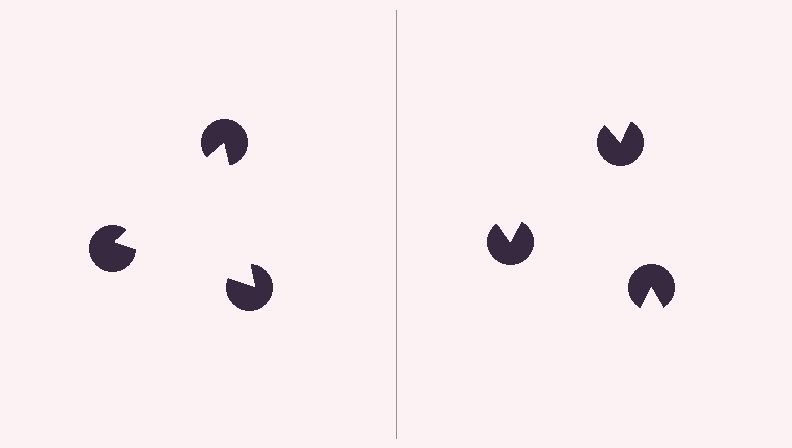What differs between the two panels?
The pac-man discs are positioned identically on both sides; only the wedge orientations differ. On the left they align to a triangle; on the right they are misaligned.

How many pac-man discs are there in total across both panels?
6 — 3 on each side.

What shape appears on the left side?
An illusory triangle.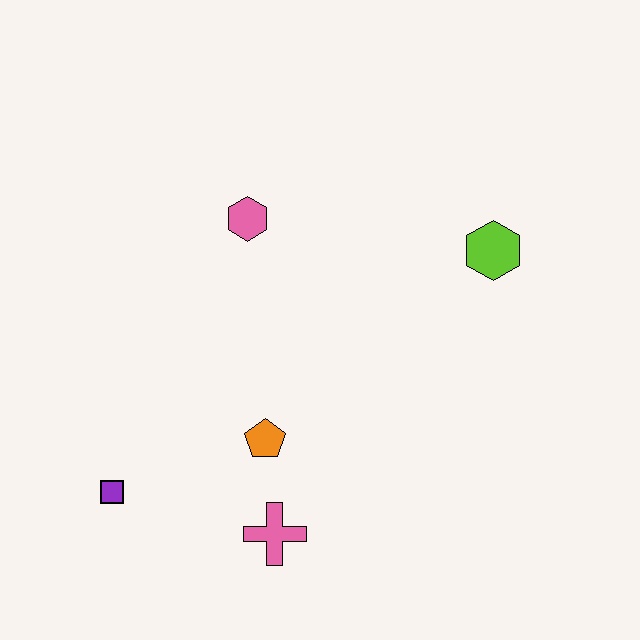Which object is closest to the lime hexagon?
The pink hexagon is closest to the lime hexagon.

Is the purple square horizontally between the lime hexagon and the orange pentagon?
No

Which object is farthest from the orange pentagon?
The lime hexagon is farthest from the orange pentagon.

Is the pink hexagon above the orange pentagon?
Yes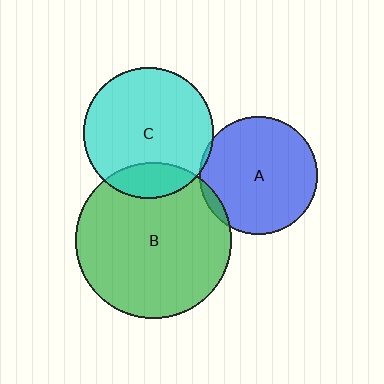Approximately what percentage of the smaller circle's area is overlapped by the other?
Approximately 15%.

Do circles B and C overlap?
Yes.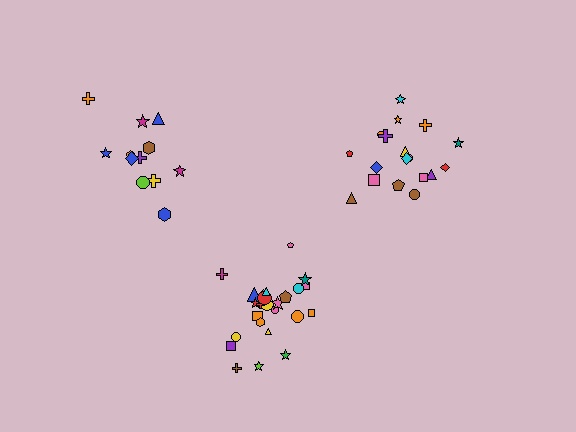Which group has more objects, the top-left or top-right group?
The top-right group.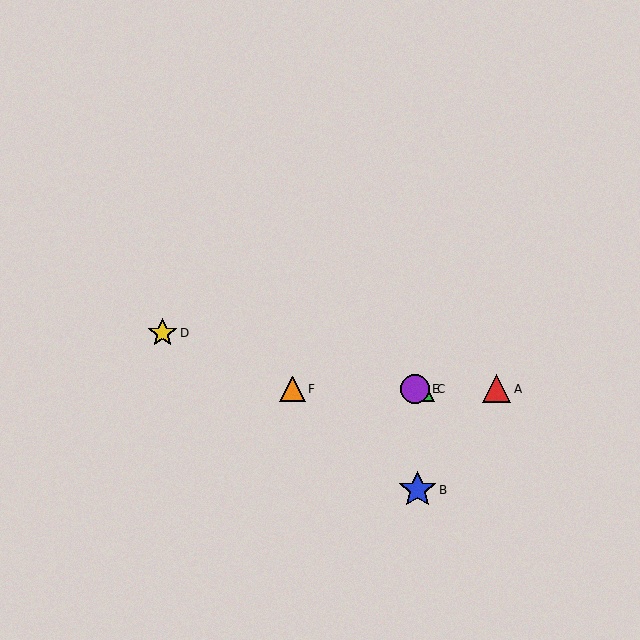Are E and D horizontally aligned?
No, E is at y≈389 and D is at y≈333.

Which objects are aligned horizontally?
Objects A, C, E, F are aligned horizontally.